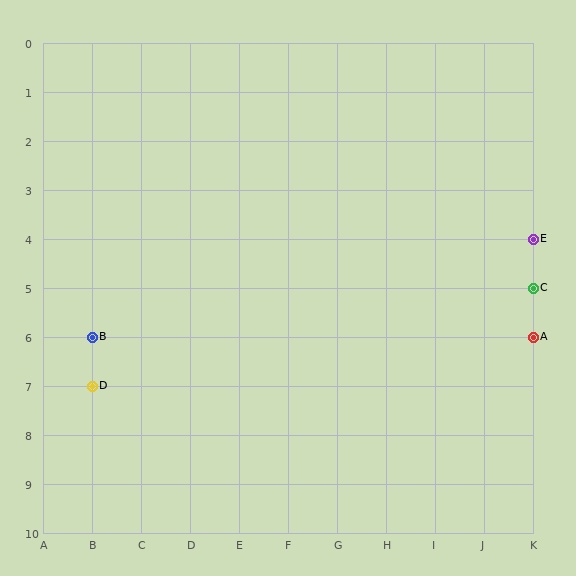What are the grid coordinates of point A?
Point A is at grid coordinates (K, 6).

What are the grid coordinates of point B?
Point B is at grid coordinates (B, 6).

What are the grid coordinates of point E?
Point E is at grid coordinates (K, 4).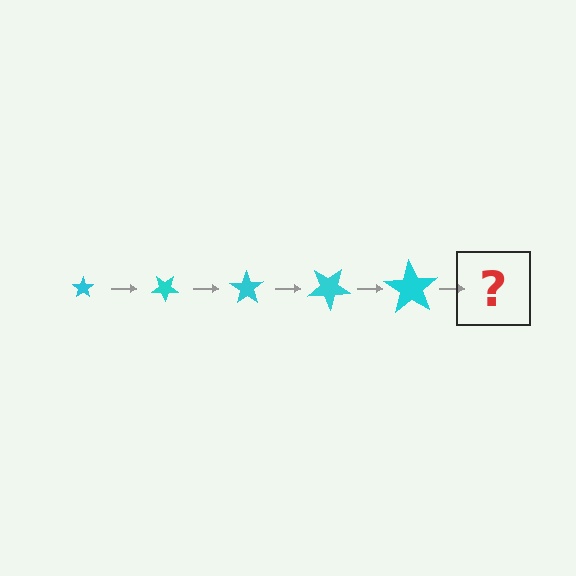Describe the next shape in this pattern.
It should be a star, larger than the previous one and rotated 175 degrees from the start.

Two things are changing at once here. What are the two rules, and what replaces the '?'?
The two rules are that the star grows larger each step and it rotates 35 degrees each step. The '?' should be a star, larger than the previous one and rotated 175 degrees from the start.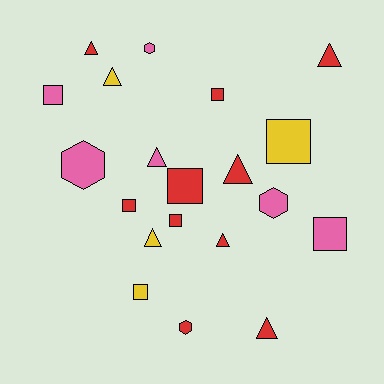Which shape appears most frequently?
Square, with 8 objects.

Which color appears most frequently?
Red, with 10 objects.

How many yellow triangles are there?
There are 2 yellow triangles.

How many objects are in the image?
There are 20 objects.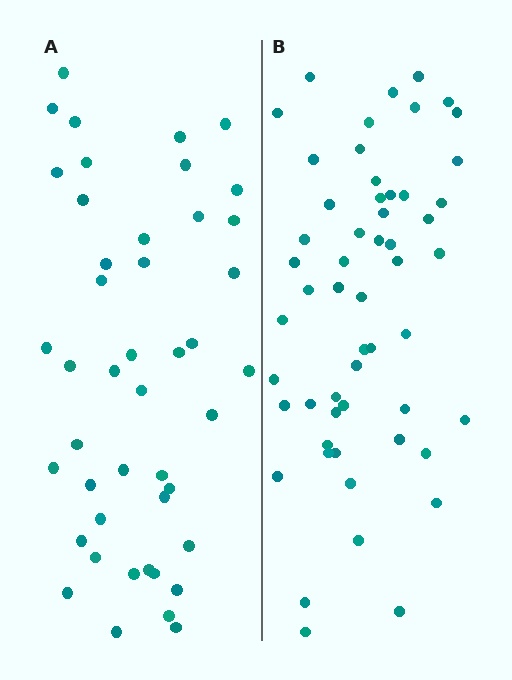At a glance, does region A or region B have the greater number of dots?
Region B (the right region) has more dots.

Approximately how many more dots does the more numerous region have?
Region B has roughly 10 or so more dots than region A.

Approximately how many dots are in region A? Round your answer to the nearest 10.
About 40 dots. (The exact count is 45, which rounds to 40.)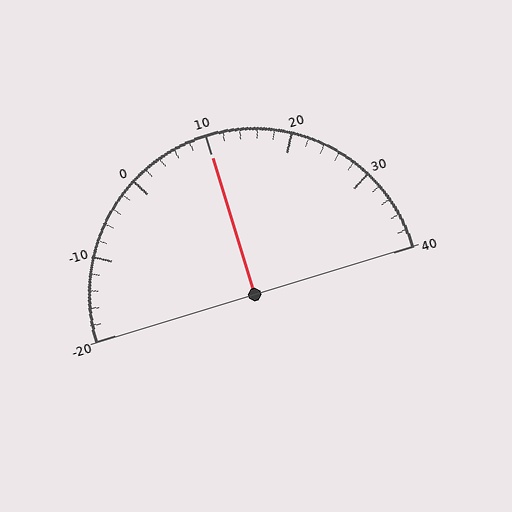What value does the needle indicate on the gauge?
The needle indicates approximately 10.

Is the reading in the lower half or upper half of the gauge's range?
The reading is in the upper half of the range (-20 to 40).